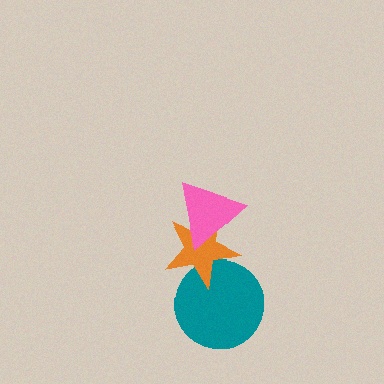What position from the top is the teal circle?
The teal circle is 3rd from the top.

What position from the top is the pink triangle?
The pink triangle is 1st from the top.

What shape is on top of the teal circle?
The orange star is on top of the teal circle.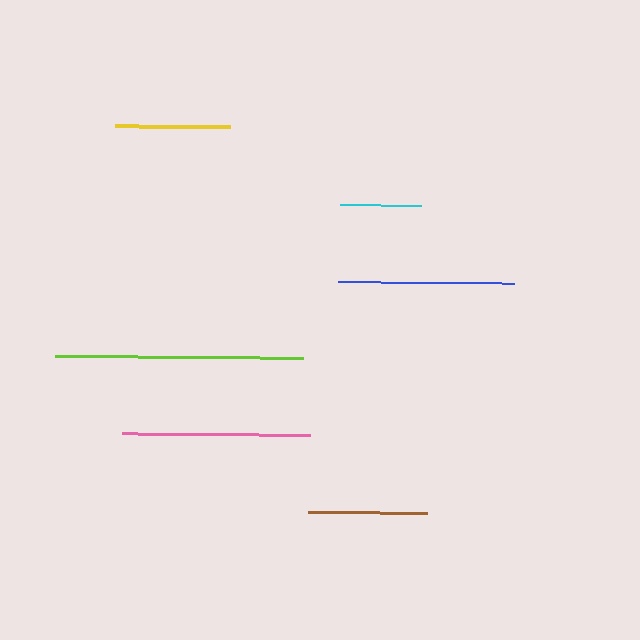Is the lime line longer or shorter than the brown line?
The lime line is longer than the brown line.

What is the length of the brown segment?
The brown segment is approximately 119 pixels long.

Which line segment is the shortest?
The cyan line is the shortest at approximately 81 pixels.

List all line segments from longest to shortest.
From longest to shortest: lime, pink, blue, brown, yellow, cyan.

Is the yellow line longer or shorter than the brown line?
The brown line is longer than the yellow line.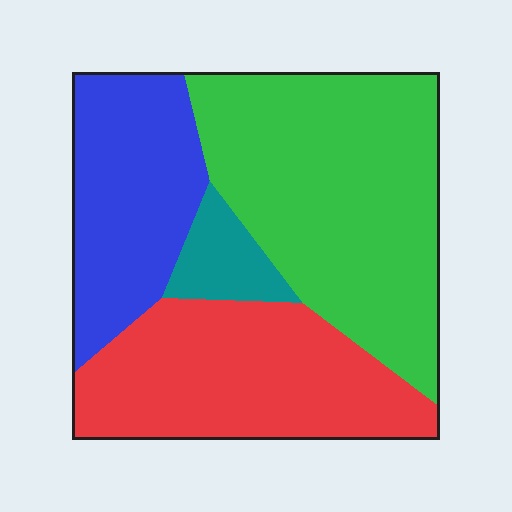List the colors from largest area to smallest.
From largest to smallest: green, red, blue, teal.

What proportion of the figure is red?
Red covers 30% of the figure.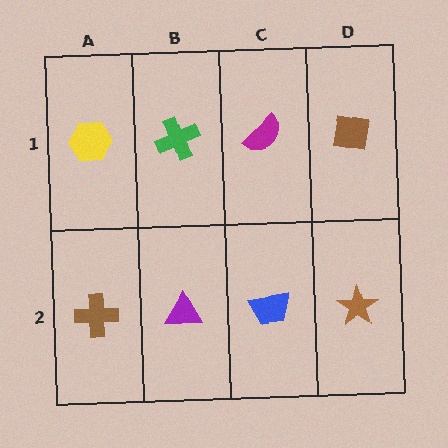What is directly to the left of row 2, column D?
A blue trapezoid.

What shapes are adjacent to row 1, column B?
A purple triangle (row 2, column B), a yellow hexagon (row 1, column A), a magenta semicircle (row 1, column C).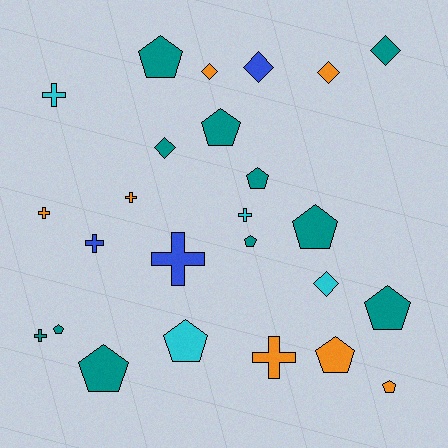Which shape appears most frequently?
Pentagon, with 11 objects.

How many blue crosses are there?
There are 2 blue crosses.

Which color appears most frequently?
Teal, with 11 objects.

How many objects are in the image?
There are 25 objects.